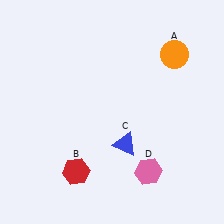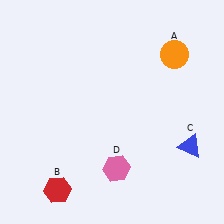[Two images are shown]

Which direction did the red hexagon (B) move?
The red hexagon (B) moved left.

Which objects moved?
The objects that moved are: the red hexagon (B), the blue triangle (C), the pink hexagon (D).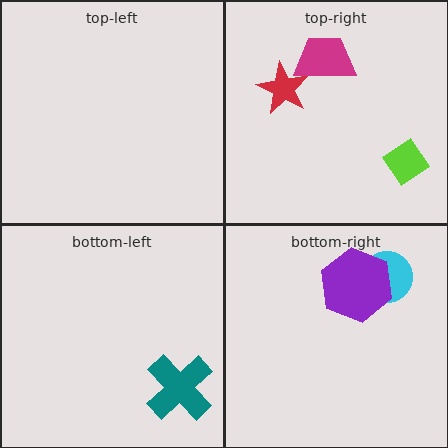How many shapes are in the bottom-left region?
1.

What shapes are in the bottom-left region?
The teal cross.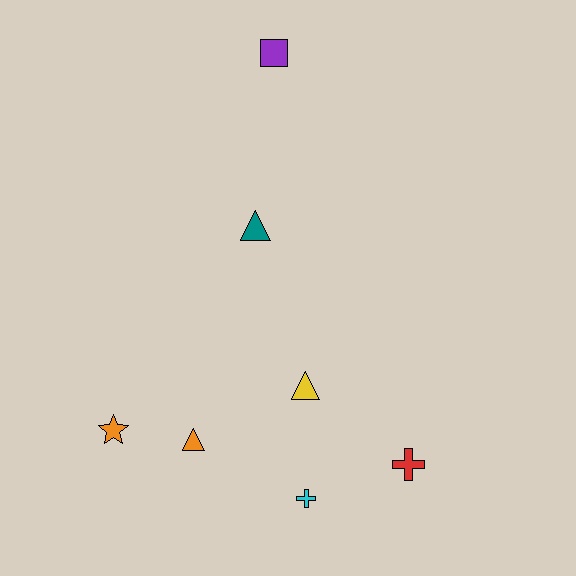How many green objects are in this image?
There are no green objects.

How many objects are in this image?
There are 7 objects.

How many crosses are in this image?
There are 2 crosses.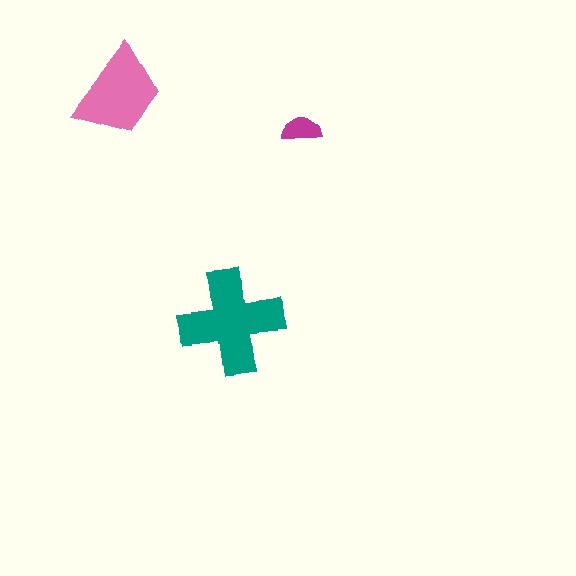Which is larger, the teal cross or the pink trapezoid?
The teal cross.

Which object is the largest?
The teal cross.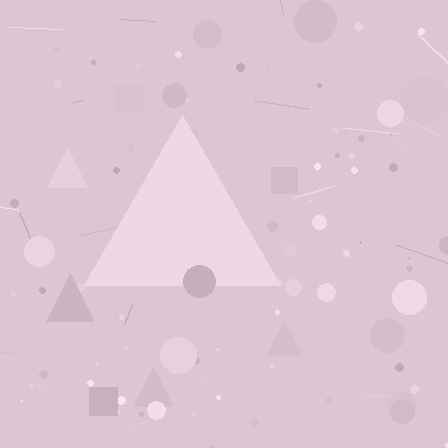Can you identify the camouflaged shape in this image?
The camouflaged shape is a triangle.